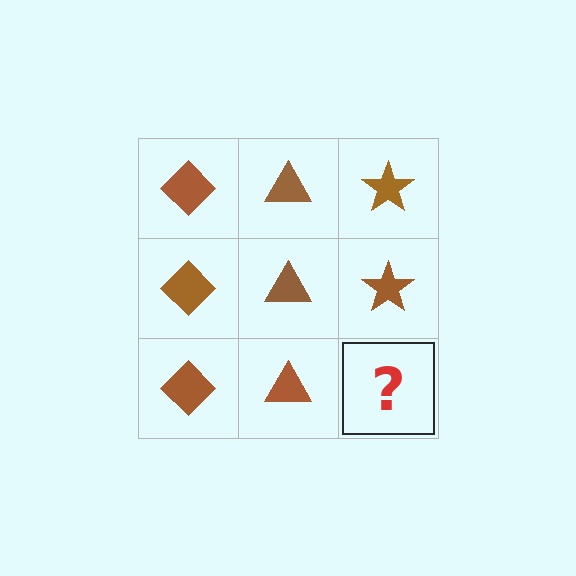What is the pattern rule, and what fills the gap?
The rule is that each column has a consistent shape. The gap should be filled with a brown star.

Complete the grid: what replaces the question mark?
The question mark should be replaced with a brown star.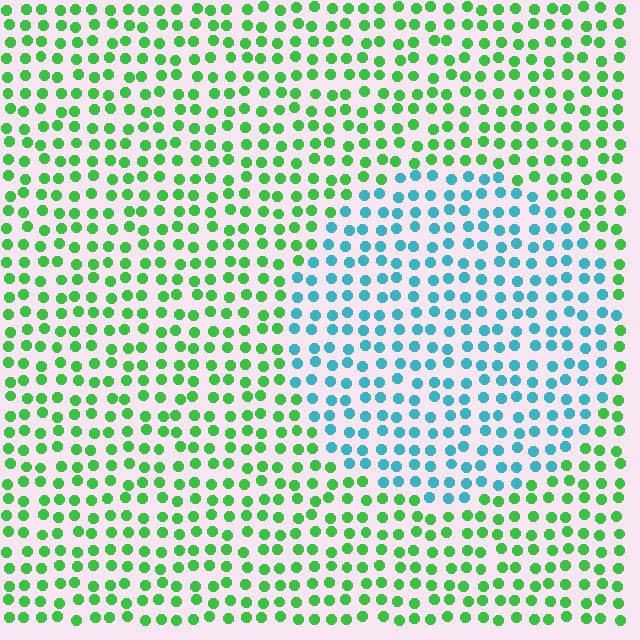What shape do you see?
I see a circle.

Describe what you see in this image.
The image is filled with small green elements in a uniform arrangement. A circle-shaped region is visible where the elements are tinted to a slightly different hue, forming a subtle color boundary.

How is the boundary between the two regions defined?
The boundary is defined purely by a slight shift in hue (about 64 degrees). Spacing, size, and orientation are identical on both sides.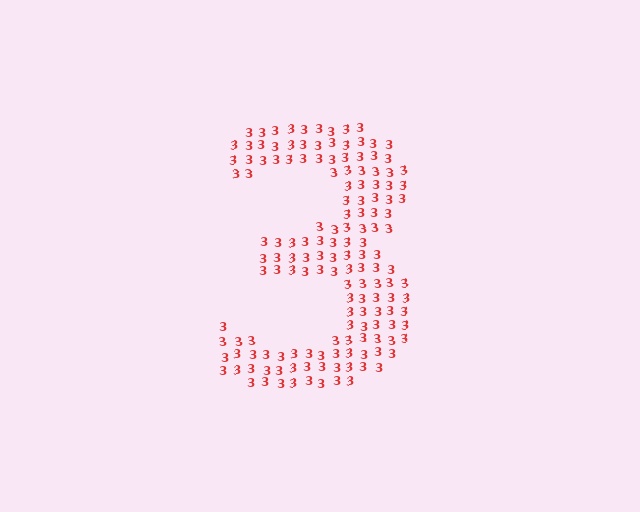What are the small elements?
The small elements are digit 3's.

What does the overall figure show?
The overall figure shows the digit 3.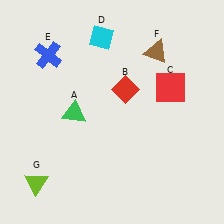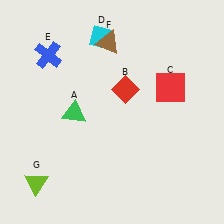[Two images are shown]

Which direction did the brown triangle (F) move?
The brown triangle (F) moved left.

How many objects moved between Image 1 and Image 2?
1 object moved between the two images.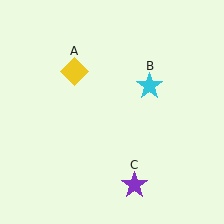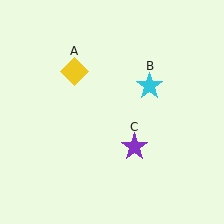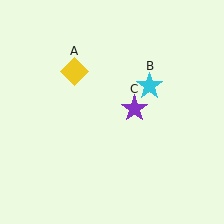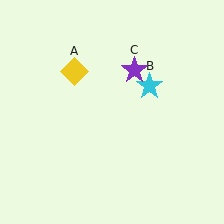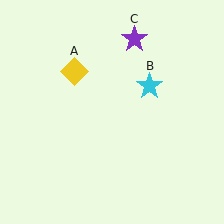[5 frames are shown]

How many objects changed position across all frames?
1 object changed position: purple star (object C).